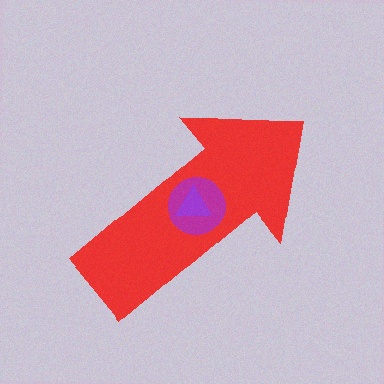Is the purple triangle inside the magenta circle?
Yes.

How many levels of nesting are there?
3.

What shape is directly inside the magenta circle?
The purple triangle.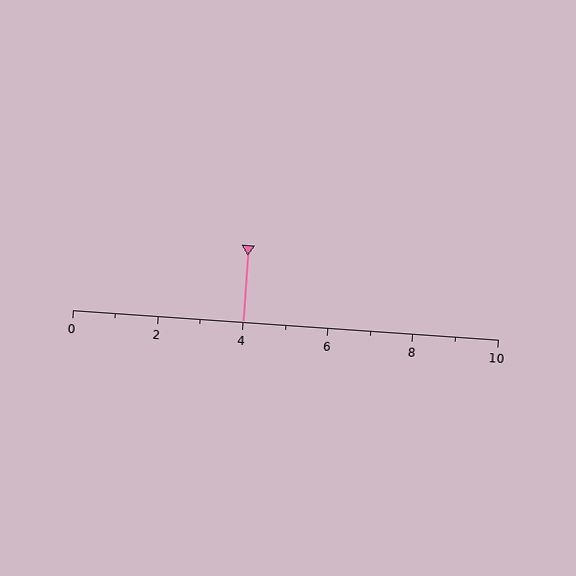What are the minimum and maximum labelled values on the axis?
The axis runs from 0 to 10.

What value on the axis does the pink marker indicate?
The marker indicates approximately 4.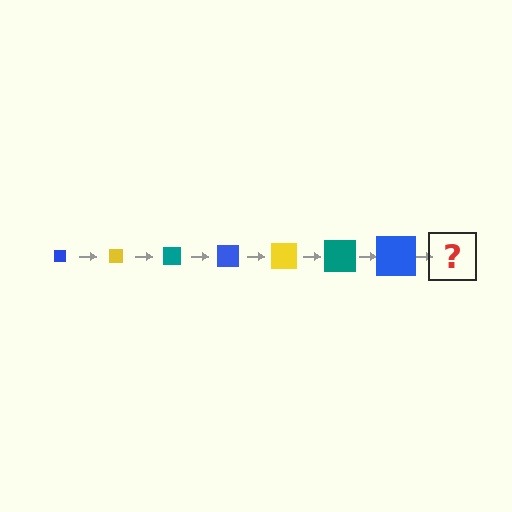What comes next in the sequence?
The next element should be a yellow square, larger than the previous one.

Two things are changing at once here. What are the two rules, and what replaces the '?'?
The two rules are that the square grows larger each step and the color cycles through blue, yellow, and teal. The '?' should be a yellow square, larger than the previous one.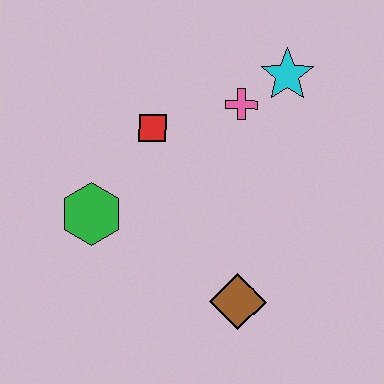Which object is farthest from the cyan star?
The green hexagon is farthest from the cyan star.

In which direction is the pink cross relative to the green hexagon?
The pink cross is to the right of the green hexagon.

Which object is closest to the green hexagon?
The red square is closest to the green hexagon.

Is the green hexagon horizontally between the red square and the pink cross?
No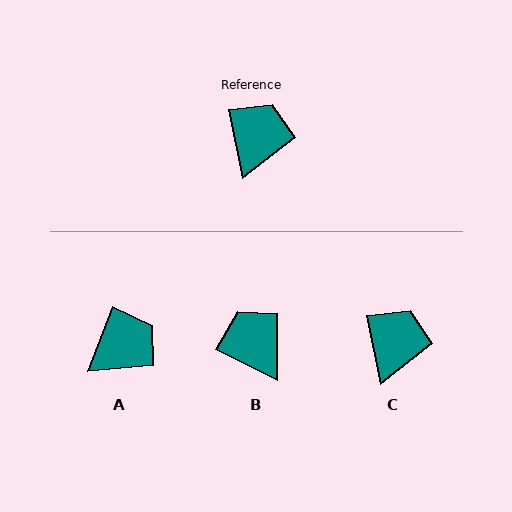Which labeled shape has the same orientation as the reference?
C.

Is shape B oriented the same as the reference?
No, it is off by about 52 degrees.